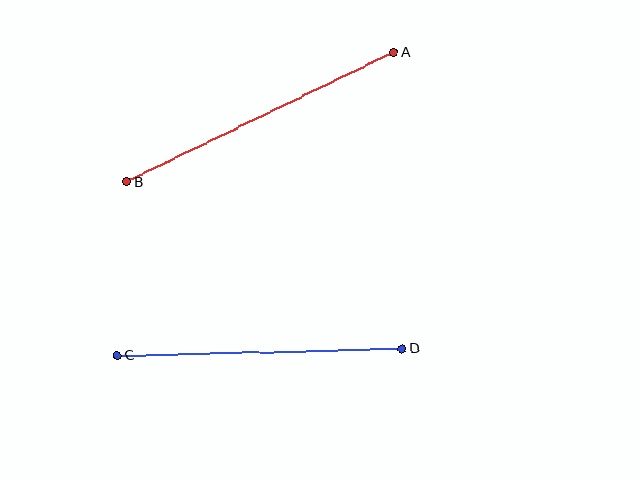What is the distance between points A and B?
The distance is approximately 296 pixels.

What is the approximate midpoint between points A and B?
The midpoint is at approximately (260, 117) pixels.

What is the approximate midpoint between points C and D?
The midpoint is at approximately (260, 352) pixels.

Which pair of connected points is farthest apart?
Points A and B are farthest apart.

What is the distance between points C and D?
The distance is approximately 285 pixels.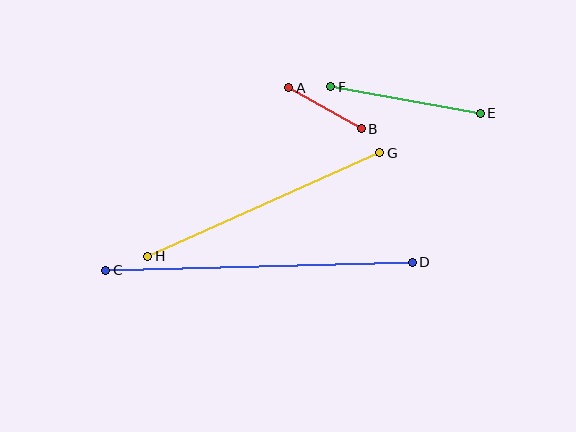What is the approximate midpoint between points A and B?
The midpoint is at approximately (325, 108) pixels.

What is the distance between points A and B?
The distance is approximately 83 pixels.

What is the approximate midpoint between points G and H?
The midpoint is at approximately (264, 205) pixels.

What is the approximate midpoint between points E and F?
The midpoint is at approximately (406, 100) pixels.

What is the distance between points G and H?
The distance is approximately 254 pixels.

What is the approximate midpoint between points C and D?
The midpoint is at approximately (259, 266) pixels.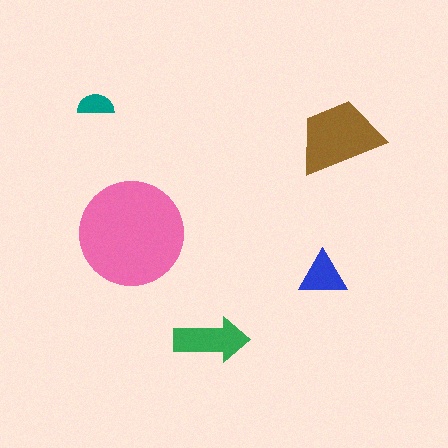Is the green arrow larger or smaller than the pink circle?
Smaller.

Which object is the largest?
The pink circle.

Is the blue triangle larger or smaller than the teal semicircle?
Larger.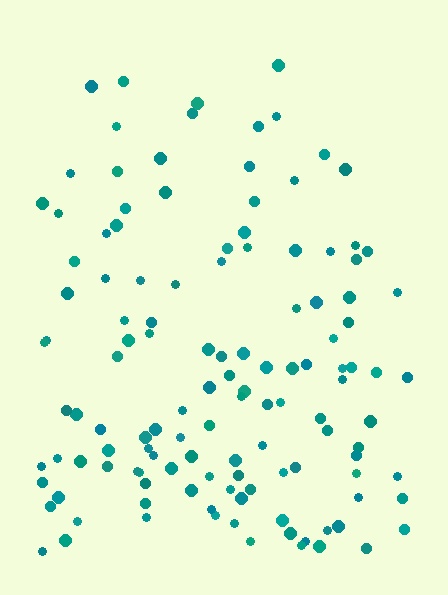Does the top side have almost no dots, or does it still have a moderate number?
Still a moderate number, just noticeably fewer than the bottom.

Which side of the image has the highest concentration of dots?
The bottom.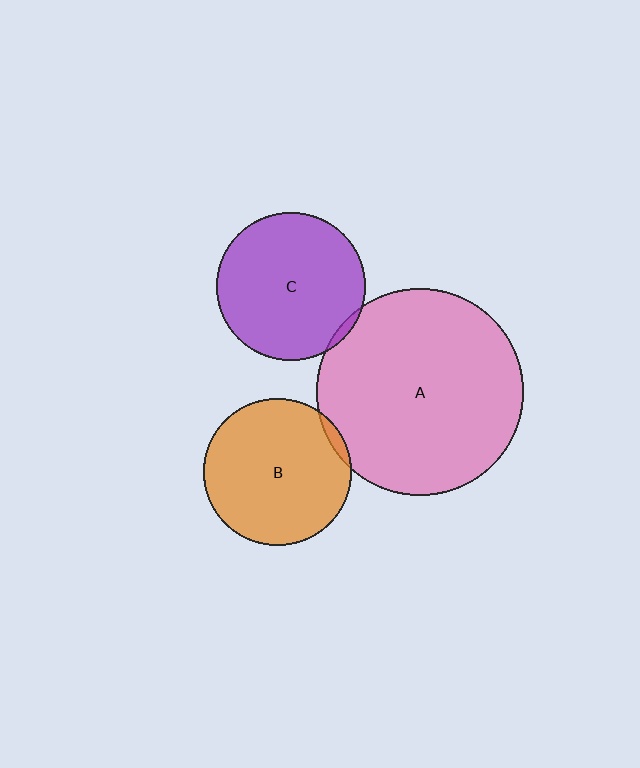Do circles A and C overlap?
Yes.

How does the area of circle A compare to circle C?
Approximately 1.9 times.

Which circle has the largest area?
Circle A (pink).